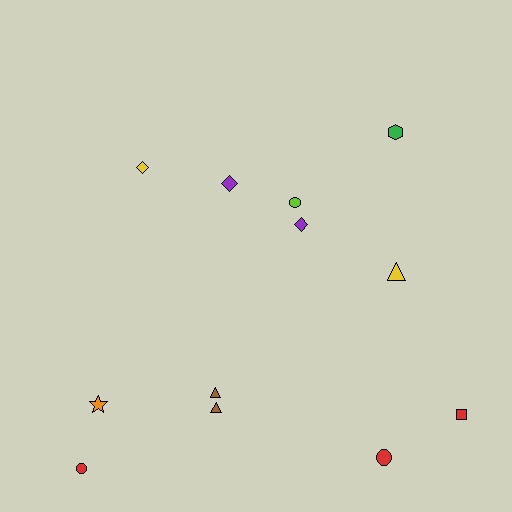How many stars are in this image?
There is 1 star.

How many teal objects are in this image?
There are no teal objects.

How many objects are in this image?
There are 12 objects.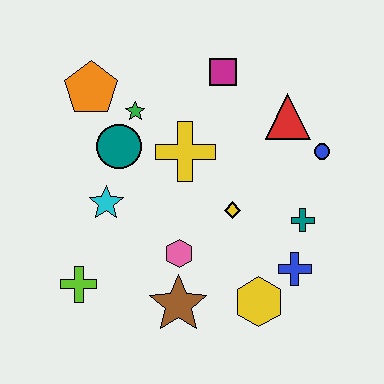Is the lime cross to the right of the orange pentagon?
No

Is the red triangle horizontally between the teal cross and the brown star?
Yes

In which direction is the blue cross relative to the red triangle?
The blue cross is below the red triangle.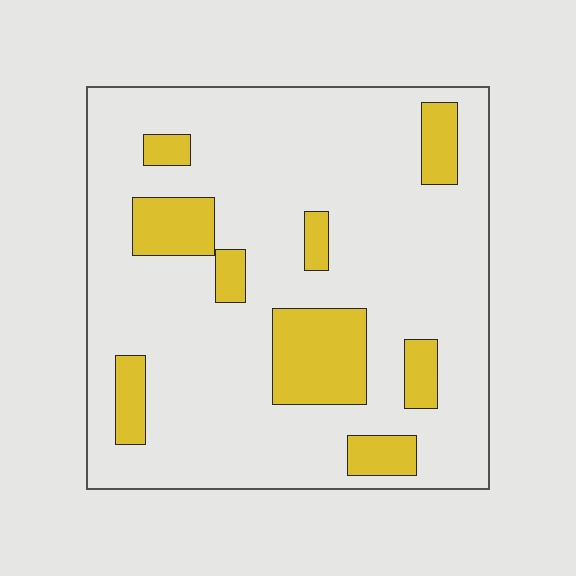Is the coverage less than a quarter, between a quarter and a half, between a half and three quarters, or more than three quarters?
Less than a quarter.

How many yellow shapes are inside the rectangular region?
9.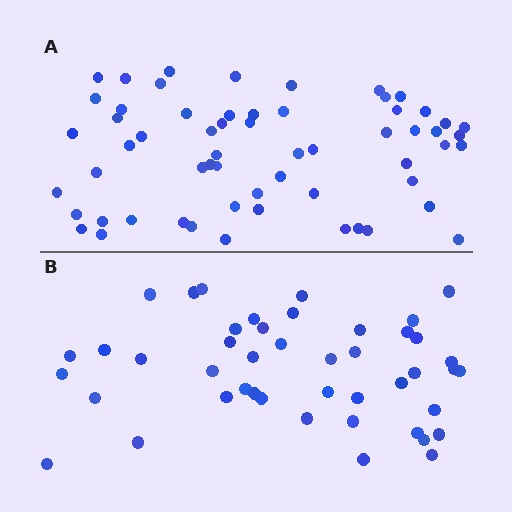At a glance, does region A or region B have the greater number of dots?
Region A (the top region) has more dots.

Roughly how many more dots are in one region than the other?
Region A has approximately 15 more dots than region B.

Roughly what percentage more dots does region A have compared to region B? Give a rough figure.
About 35% more.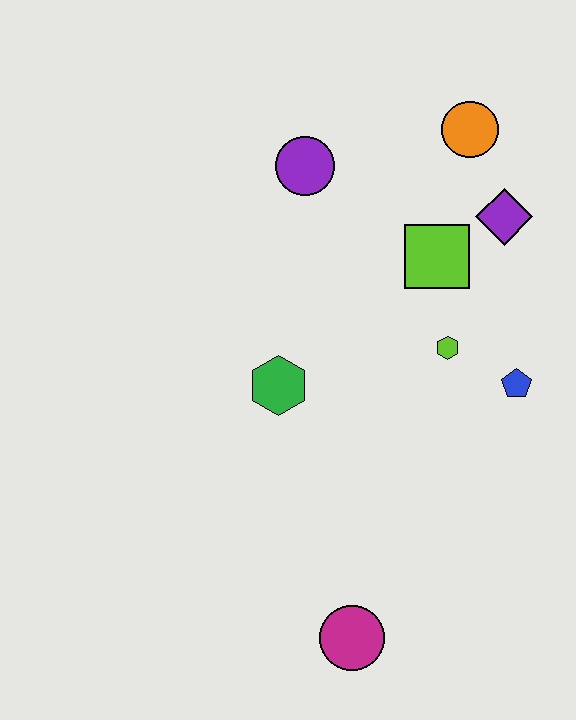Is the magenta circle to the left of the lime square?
Yes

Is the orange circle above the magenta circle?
Yes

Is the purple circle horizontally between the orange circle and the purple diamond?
No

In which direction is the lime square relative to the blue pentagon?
The lime square is above the blue pentagon.